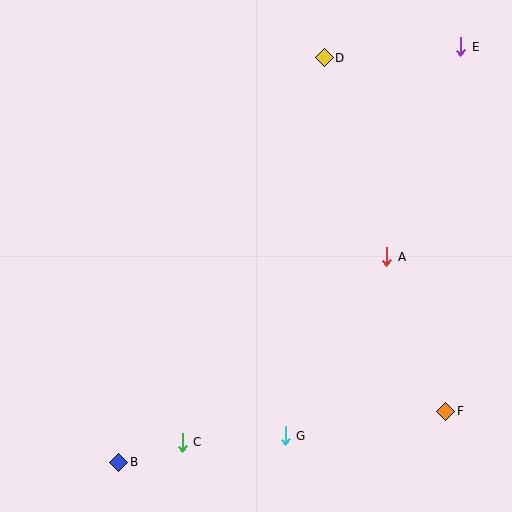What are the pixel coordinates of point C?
Point C is at (182, 442).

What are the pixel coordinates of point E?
Point E is at (461, 47).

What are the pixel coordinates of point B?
Point B is at (119, 462).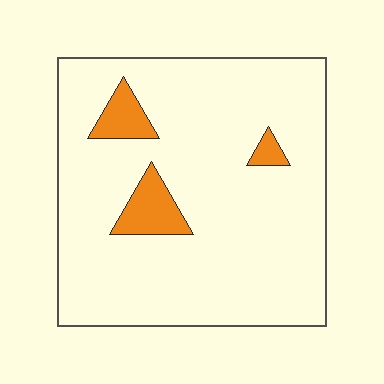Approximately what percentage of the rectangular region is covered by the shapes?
Approximately 10%.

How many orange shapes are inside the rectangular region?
3.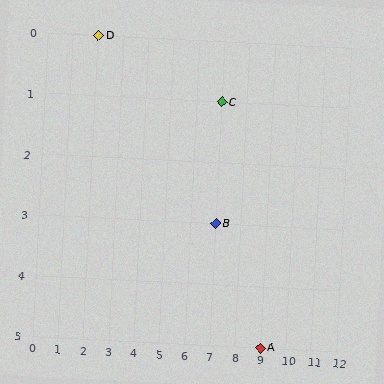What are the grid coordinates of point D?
Point D is at grid coordinates (2, 0).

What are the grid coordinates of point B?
Point B is at grid coordinates (7, 3).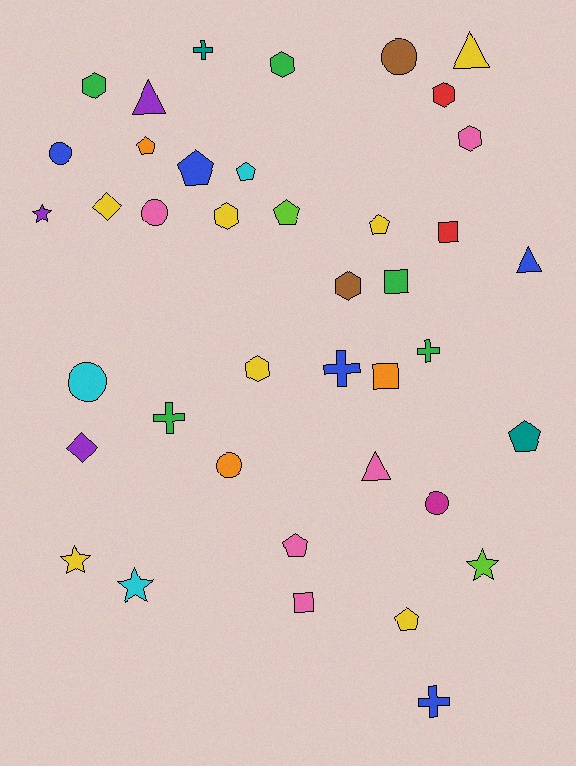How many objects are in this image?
There are 40 objects.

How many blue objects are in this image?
There are 5 blue objects.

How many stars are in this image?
There are 4 stars.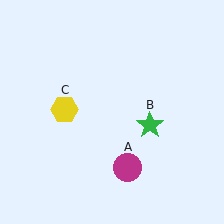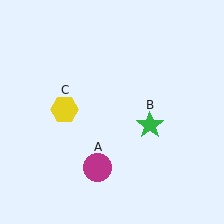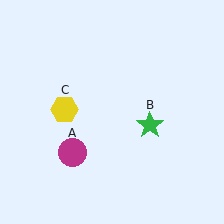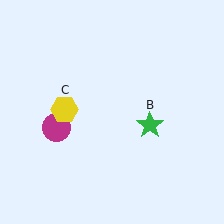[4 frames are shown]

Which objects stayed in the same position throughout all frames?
Green star (object B) and yellow hexagon (object C) remained stationary.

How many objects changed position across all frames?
1 object changed position: magenta circle (object A).